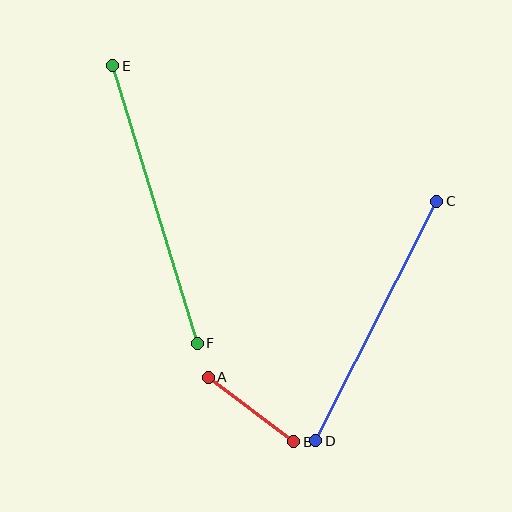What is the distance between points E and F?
The distance is approximately 290 pixels.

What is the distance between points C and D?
The distance is approximately 268 pixels.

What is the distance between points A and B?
The distance is approximately 107 pixels.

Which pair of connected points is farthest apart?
Points E and F are farthest apart.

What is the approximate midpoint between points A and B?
The midpoint is at approximately (251, 410) pixels.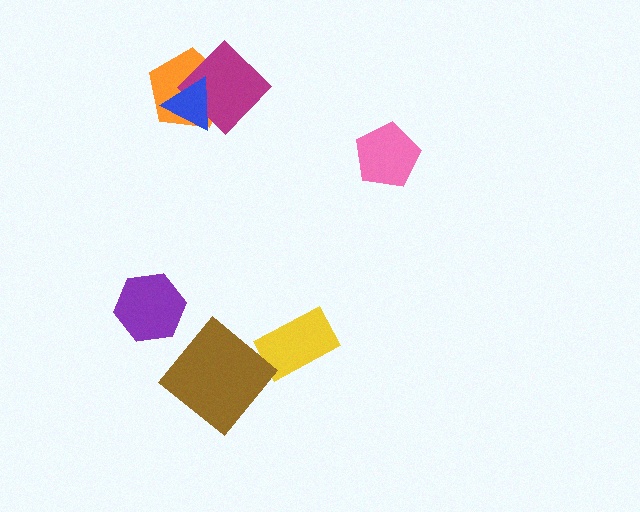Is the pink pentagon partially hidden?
No, no other shape covers it.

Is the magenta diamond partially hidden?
Yes, it is partially covered by another shape.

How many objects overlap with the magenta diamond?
2 objects overlap with the magenta diamond.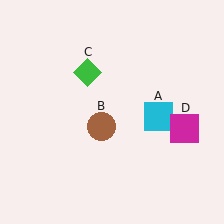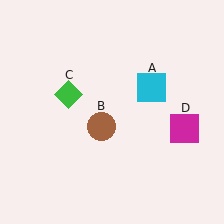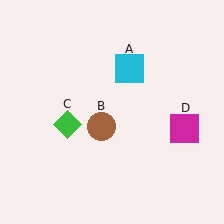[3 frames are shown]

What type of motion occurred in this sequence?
The cyan square (object A), green diamond (object C) rotated counterclockwise around the center of the scene.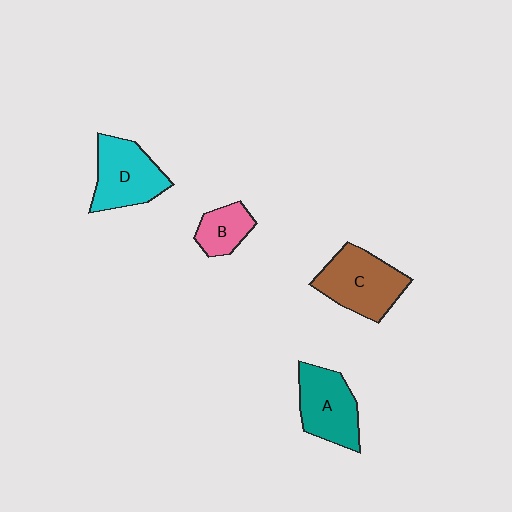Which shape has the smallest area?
Shape B (pink).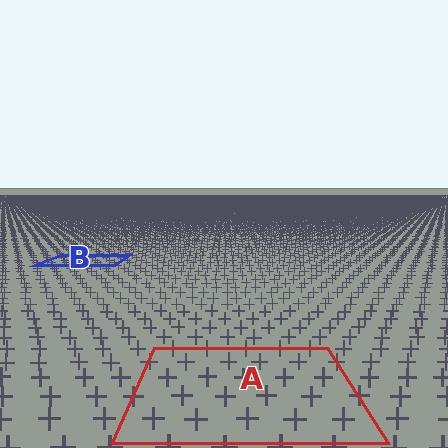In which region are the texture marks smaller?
The texture marks are smaller in region B, because it is farther away.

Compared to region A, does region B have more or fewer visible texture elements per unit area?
Region B has more texture elements per unit area — they are packed more densely because it is farther away.